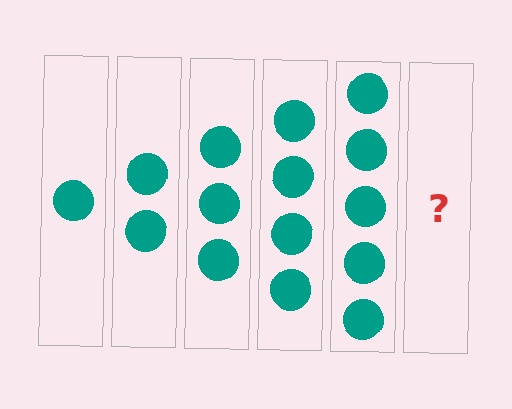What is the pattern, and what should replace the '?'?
The pattern is that each step adds one more circle. The '?' should be 6 circles.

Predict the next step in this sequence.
The next step is 6 circles.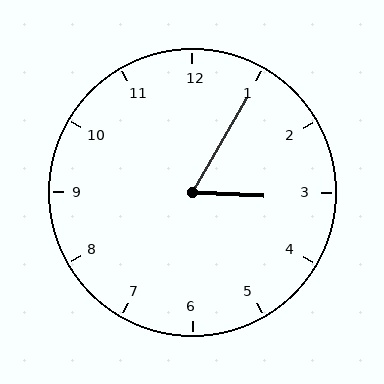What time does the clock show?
3:05.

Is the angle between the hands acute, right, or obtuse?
It is acute.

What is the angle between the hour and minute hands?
Approximately 62 degrees.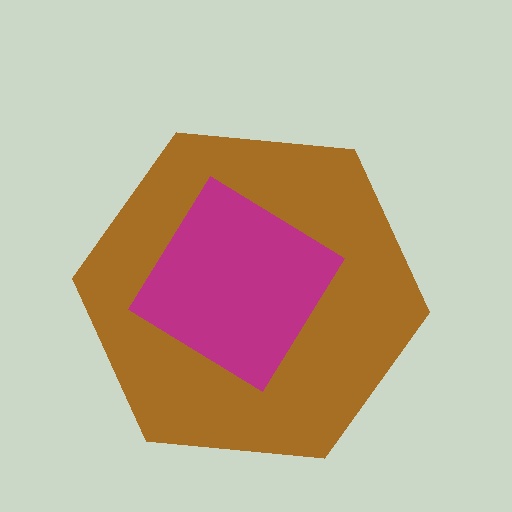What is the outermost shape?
The brown hexagon.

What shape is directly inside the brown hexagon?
The magenta diamond.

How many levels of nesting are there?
2.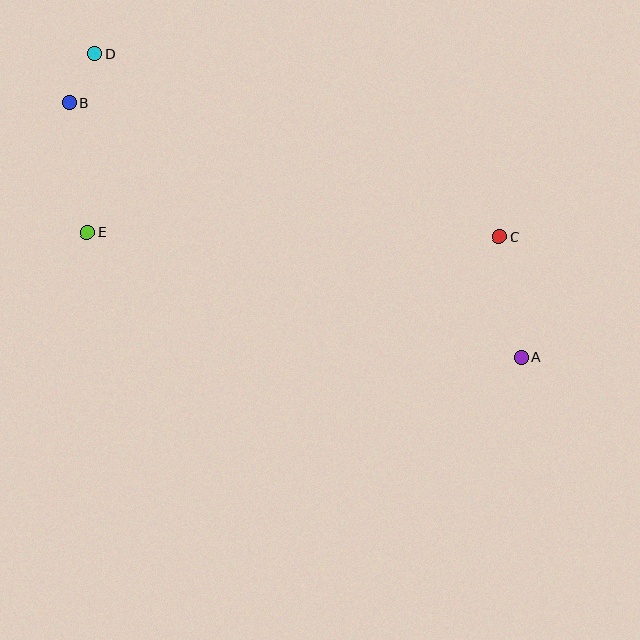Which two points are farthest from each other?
Points A and D are farthest from each other.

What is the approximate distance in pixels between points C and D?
The distance between C and D is approximately 444 pixels.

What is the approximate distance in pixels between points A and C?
The distance between A and C is approximately 123 pixels.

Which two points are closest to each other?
Points B and D are closest to each other.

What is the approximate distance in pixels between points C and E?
The distance between C and E is approximately 412 pixels.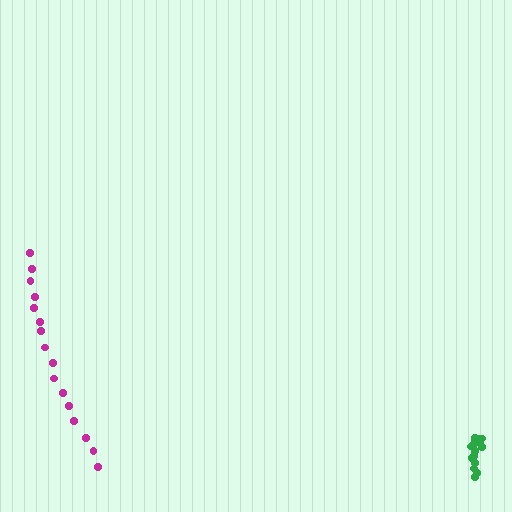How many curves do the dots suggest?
There are 2 distinct paths.